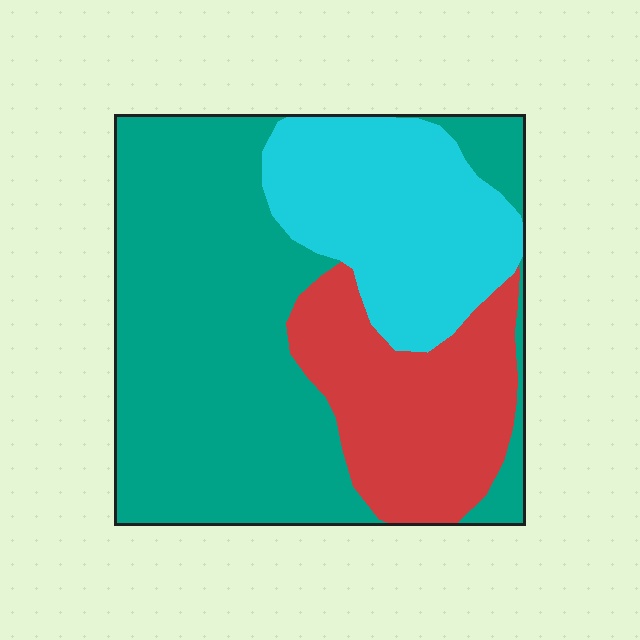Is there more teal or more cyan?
Teal.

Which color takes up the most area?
Teal, at roughly 55%.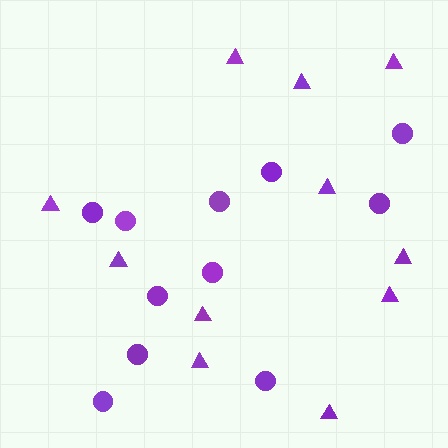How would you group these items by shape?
There are 2 groups: one group of circles (11) and one group of triangles (11).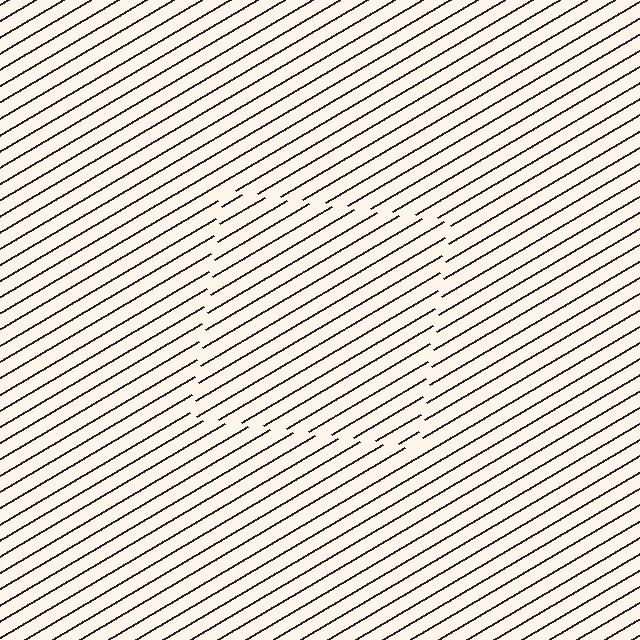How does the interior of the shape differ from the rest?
The interior of the shape contains the same grating, shifted by half a period — the contour is defined by the phase discontinuity where line-ends from the inner and outer gratings abut.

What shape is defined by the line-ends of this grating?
An illusory square. The interior of the shape contains the same grating, shifted by half a period — the contour is defined by the phase discontinuity where line-ends from the inner and outer gratings abut.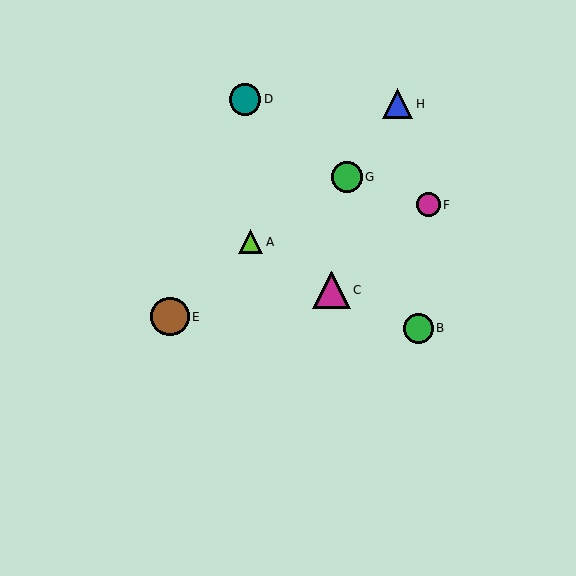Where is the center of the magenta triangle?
The center of the magenta triangle is at (331, 290).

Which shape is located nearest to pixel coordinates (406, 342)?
The green circle (labeled B) at (418, 328) is nearest to that location.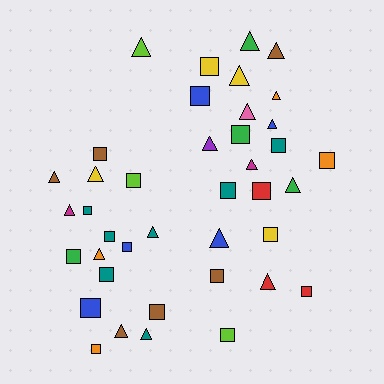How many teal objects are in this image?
There are 7 teal objects.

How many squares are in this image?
There are 21 squares.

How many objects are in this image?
There are 40 objects.